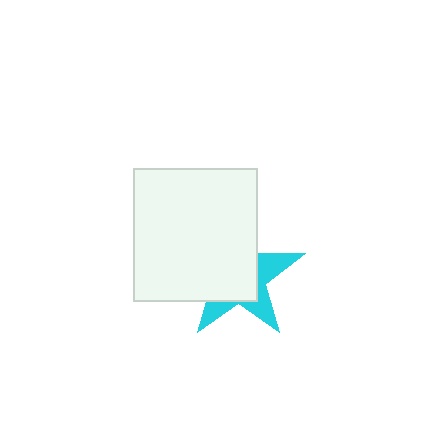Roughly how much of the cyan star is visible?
A small part of it is visible (roughly 37%).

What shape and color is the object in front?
The object in front is a white rectangle.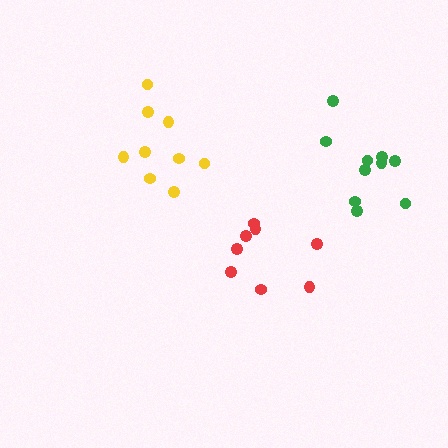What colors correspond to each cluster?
The clusters are colored: green, red, yellow.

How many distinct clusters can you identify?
There are 3 distinct clusters.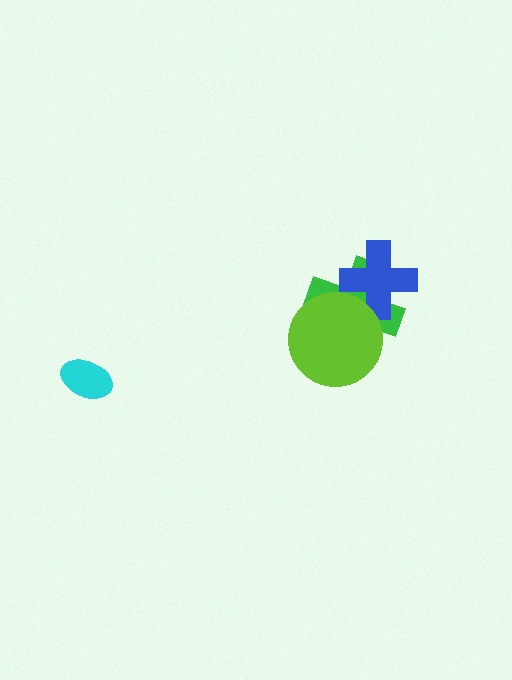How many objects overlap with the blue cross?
2 objects overlap with the blue cross.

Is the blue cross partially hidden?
Yes, it is partially covered by another shape.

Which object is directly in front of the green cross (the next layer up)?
The blue cross is directly in front of the green cross.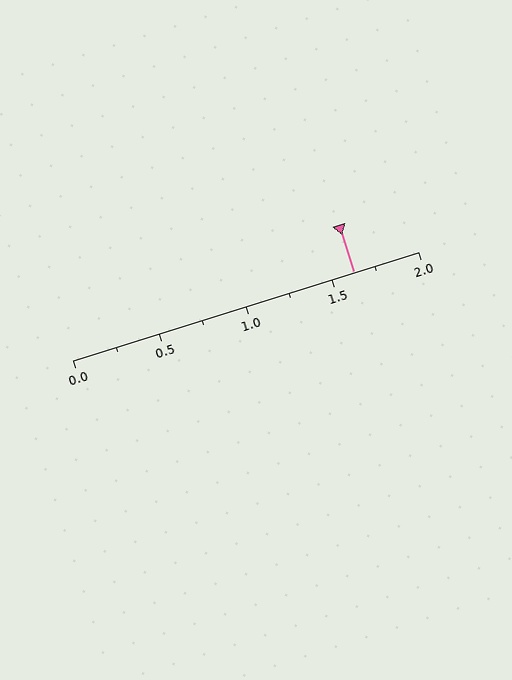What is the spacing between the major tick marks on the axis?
The major ticks are spaced 0.5 apart.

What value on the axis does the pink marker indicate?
The marker indicates approximately 1.62.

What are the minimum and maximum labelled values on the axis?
The axis runs from 0.0 to 2.0.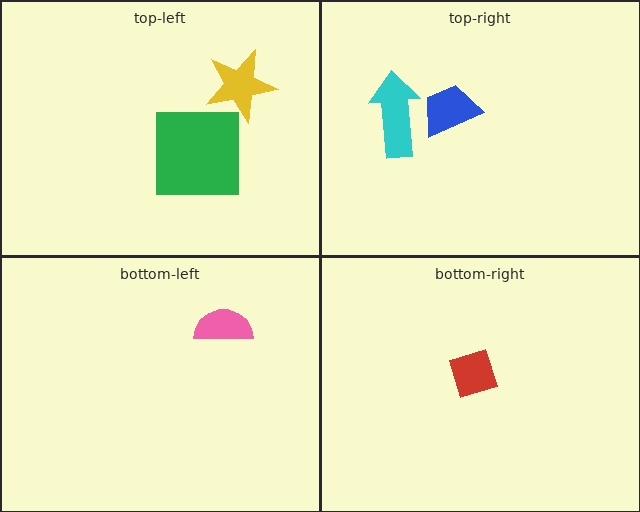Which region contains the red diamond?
The bottom-right region.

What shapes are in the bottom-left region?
The pink semicircle.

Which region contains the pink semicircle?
The bottom-left region.